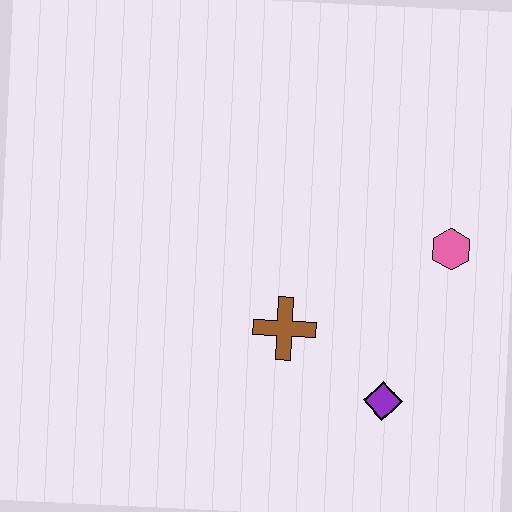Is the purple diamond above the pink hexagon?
No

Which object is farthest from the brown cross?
The pink hexagon is farthest from the brown cross.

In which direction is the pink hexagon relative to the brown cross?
The pink hexagon is to the right of the brown cross.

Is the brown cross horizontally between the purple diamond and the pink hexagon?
No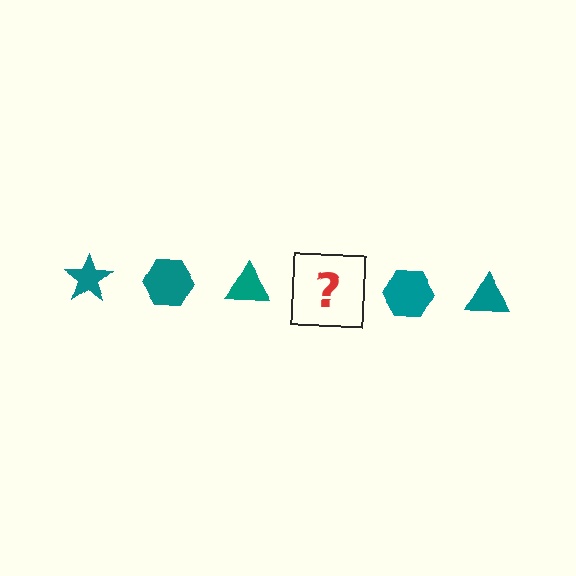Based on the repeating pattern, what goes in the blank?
The blank should be a teal star.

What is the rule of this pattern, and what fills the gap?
The rule is that the pattern cycles through star, hexagon, triangle shapes in teal. The gap should be filled with a teal star.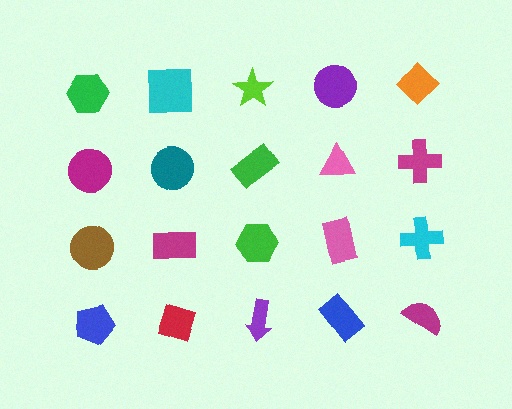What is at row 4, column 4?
A blue rectangle.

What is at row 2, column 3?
A green rectangle.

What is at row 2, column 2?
A teal circle.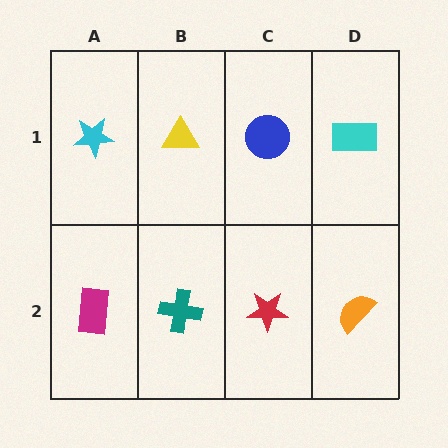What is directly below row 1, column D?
An orange semicircle.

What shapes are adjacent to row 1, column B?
A teal cross (row 2, column B), a cyan star (row 1, column A), a blue circle (row 1, column C).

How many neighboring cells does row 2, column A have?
2.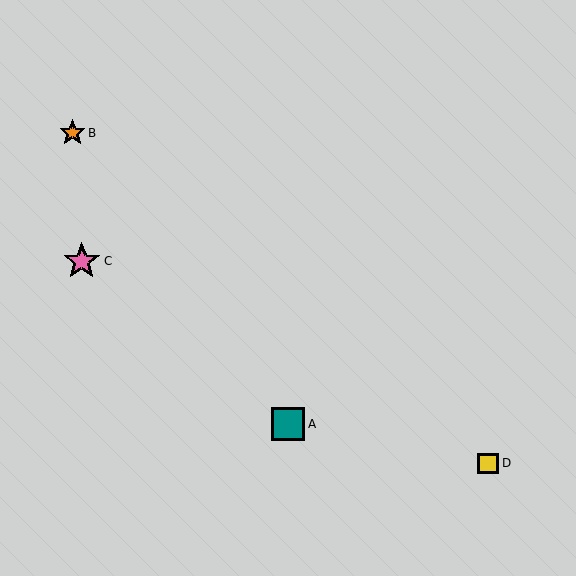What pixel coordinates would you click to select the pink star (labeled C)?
Click at (82, 261) to select the pink star C.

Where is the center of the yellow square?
The center of the yellow square is at (488, 463).